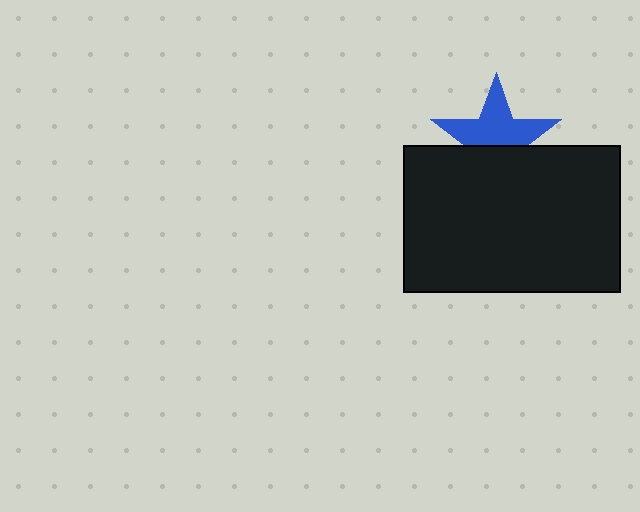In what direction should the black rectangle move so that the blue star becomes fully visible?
The black rectangle should move down. That is the shortest direction to clear the overlap and leave the blue star fully visible.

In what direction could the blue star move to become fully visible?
The blue star could move up. That would shift it out from behind the black rectangle entirely.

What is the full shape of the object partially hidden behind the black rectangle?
The partially hidden object is a blue star.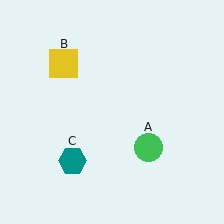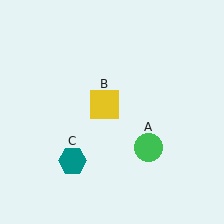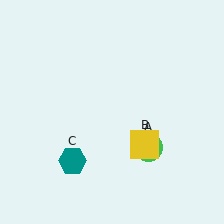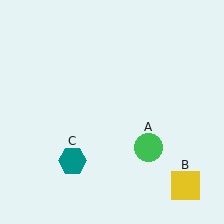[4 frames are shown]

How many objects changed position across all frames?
1 object changed position: yellow square (object B).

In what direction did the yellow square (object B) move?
The yellow square (object B) moved down and to the right.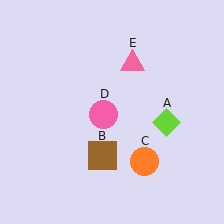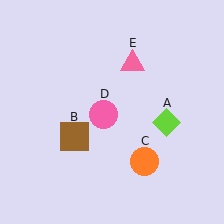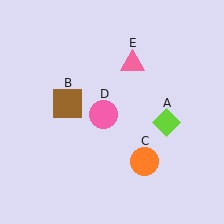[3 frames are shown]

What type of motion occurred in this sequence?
The brown square (object B) rotated clockwise around the center of the scene.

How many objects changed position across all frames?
1 object changed position: brown square (object B).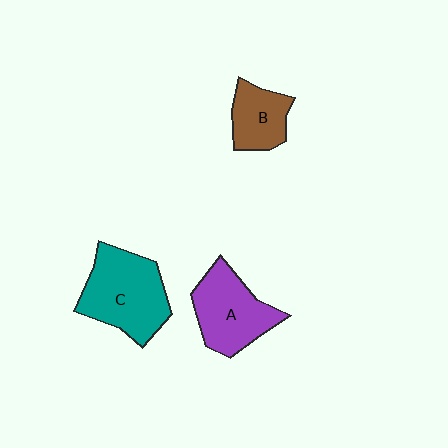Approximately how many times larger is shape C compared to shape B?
Approximately 1.8 times.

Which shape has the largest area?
Shape C (teal).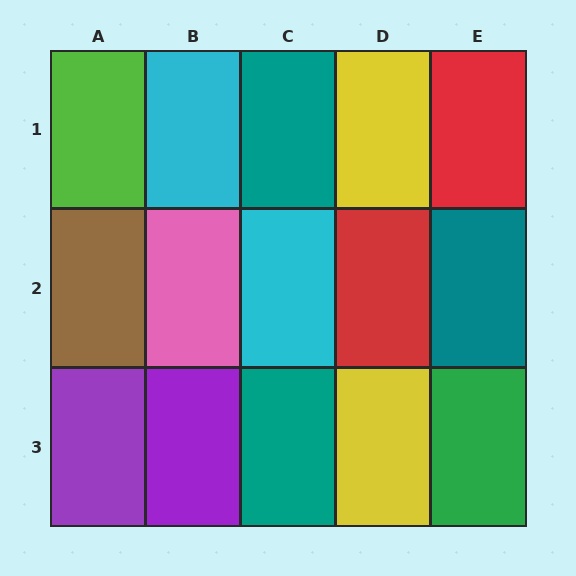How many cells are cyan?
2 cells are cyan.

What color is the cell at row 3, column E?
Green.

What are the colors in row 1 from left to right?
Lime, cyan, teal, yellow, red.